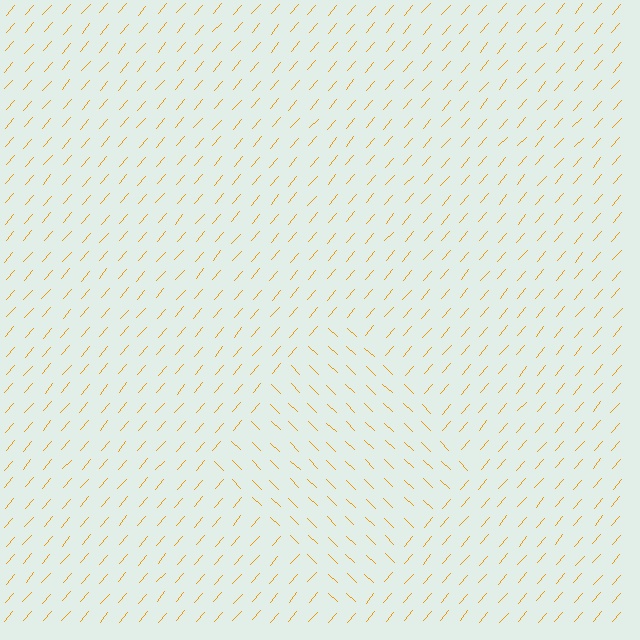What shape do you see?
I see a diamond.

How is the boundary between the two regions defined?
The boundary is defined purely by a change in line orientation (approximately 87 degrees difference). All lines are the same color and thickness.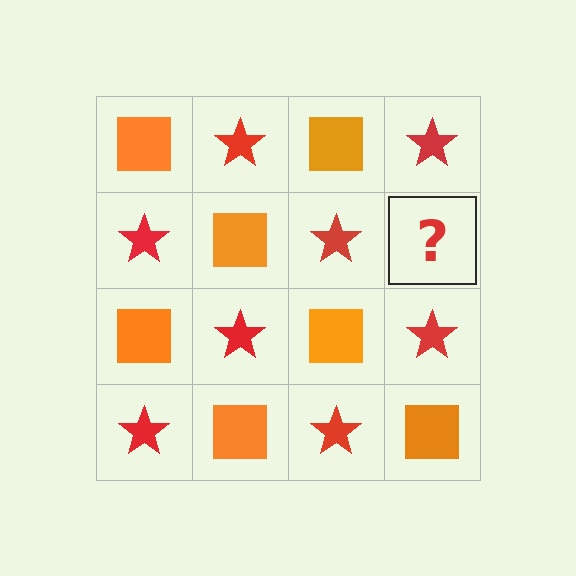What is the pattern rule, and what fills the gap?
The rule is that it alternates orange square and red star in a checkerboard pattern. The gap should be filled with an orange square.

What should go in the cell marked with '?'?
The missing cell should contain an orange square.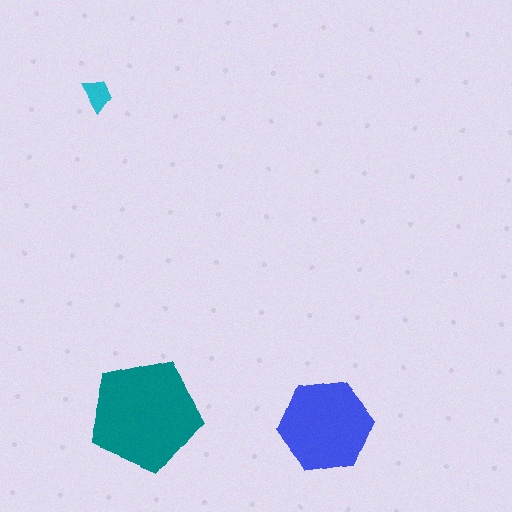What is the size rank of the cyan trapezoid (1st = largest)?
3rd.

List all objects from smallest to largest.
The cyan trapezoid, the blue hexagon, the teal pentagon.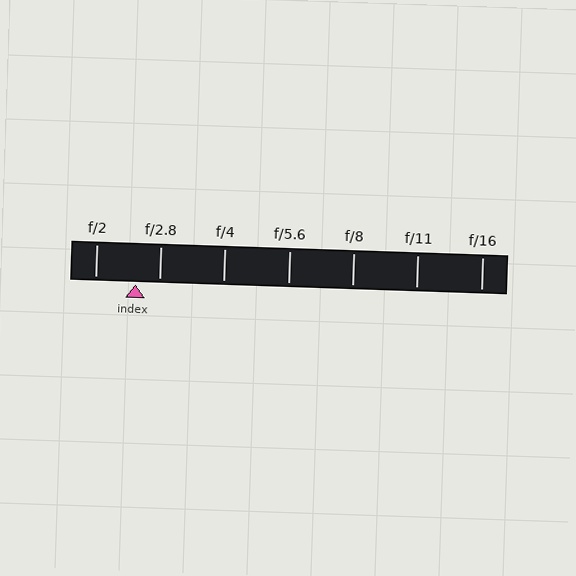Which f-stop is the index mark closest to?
The index mark is closest to f/2.8.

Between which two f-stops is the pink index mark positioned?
The index mark is between f/2 and f/2.8.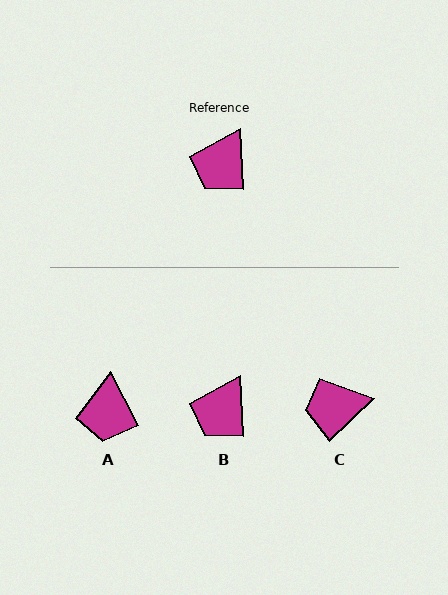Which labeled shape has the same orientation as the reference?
B.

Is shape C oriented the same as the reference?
No, it is off by about 49 degrees.